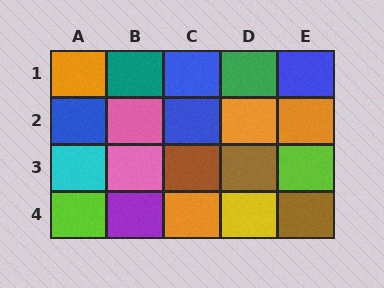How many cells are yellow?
1 cell is yellow.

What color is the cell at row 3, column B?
Pink.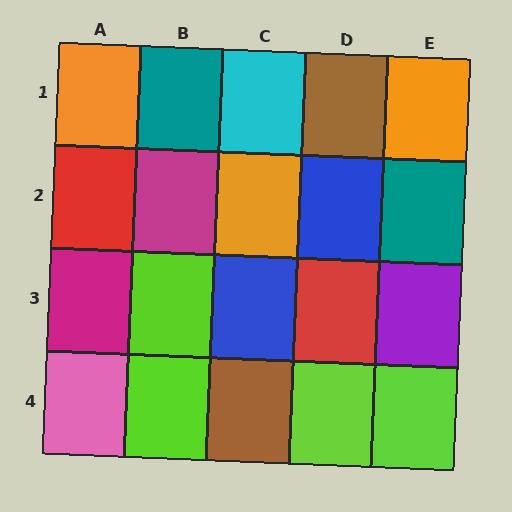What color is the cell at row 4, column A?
Pink.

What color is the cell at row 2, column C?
Orange.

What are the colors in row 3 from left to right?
Magenta, lime, blue, red, purple.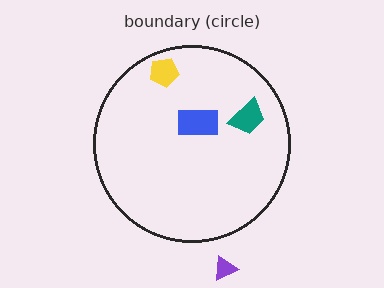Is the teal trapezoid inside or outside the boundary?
Inside.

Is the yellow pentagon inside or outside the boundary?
Inside.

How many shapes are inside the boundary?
3 inside, 1 outside.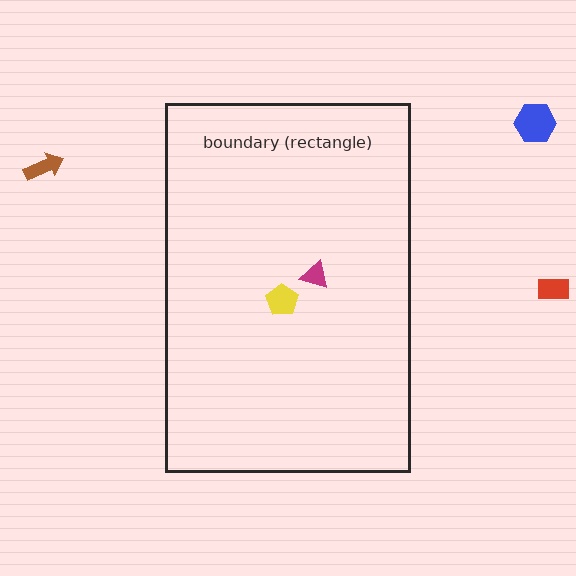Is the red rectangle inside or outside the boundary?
Outside.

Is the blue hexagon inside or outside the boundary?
Outside.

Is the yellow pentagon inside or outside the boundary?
Inside.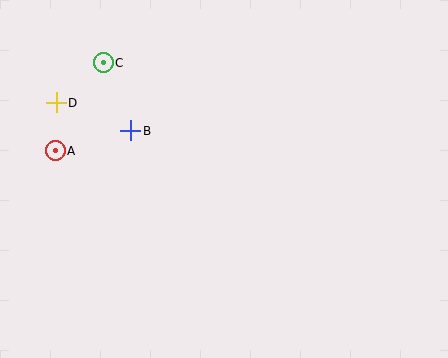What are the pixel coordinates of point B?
Point B is at (131, 131).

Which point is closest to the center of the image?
Point B at (131, 131) is closest to the center.